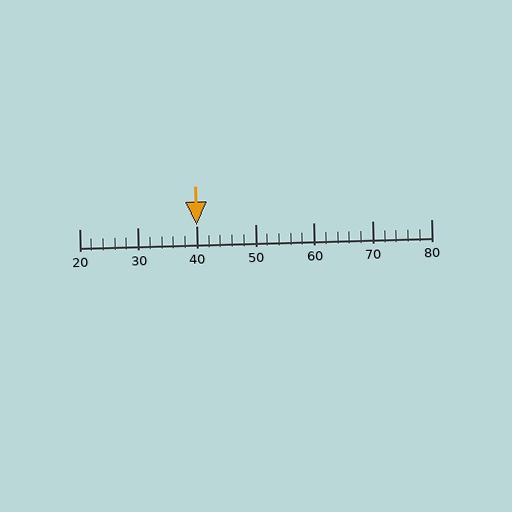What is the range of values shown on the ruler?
The ruler shows values from 20 to 80.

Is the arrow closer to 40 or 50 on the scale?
The arrow is closer to 40.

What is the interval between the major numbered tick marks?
The major tick marks are spaced 10 units apart.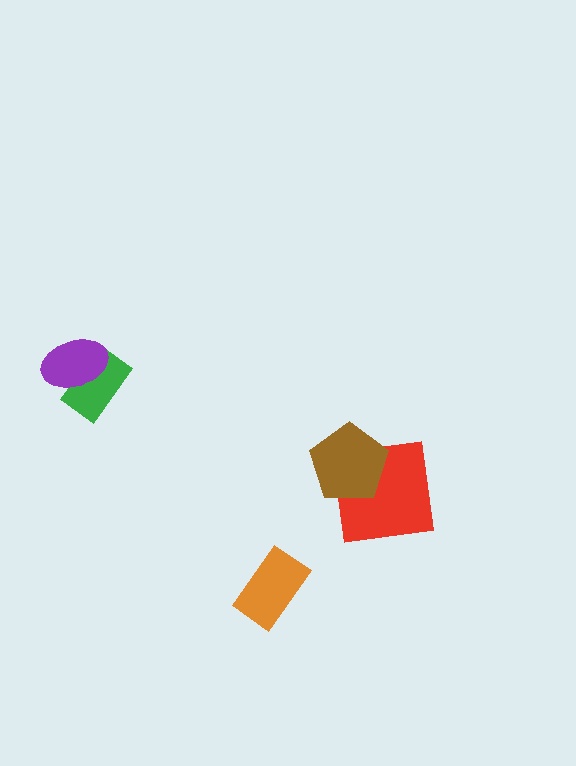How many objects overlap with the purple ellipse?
1 object overlaps with the purple ellipse.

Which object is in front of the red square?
The brown pentagon is in front of the red square.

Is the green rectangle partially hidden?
Yes, it is partially covered by another shape.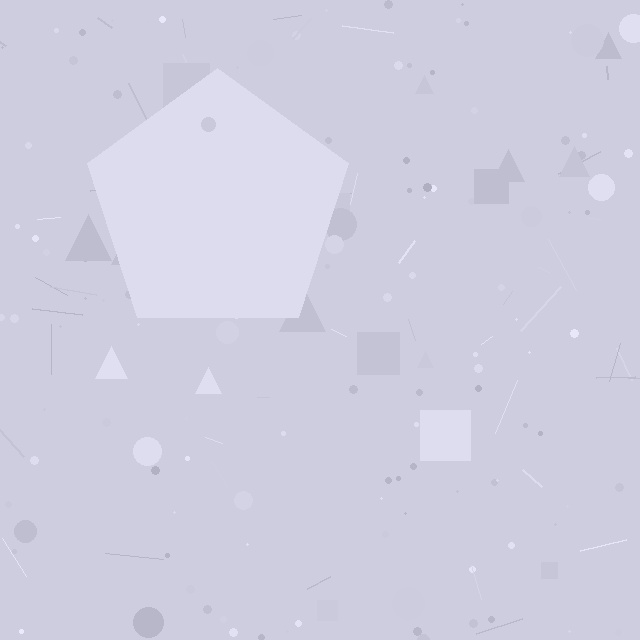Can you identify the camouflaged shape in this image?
The camouflaged shape is a pentagon.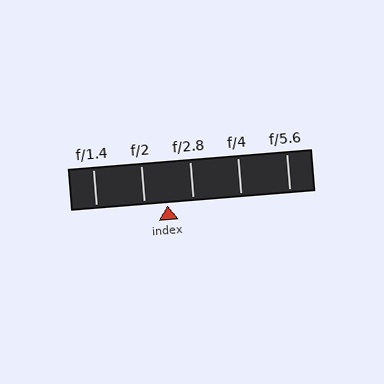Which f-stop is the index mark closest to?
The index mark is closest to f/2.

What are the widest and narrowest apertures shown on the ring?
The widest aperture shown is f/1.4 and the narrowest is f/5.6.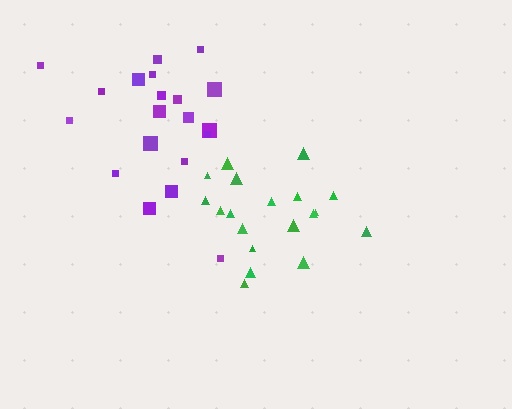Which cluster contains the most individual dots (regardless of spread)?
Purple (20).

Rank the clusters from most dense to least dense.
green, purple.